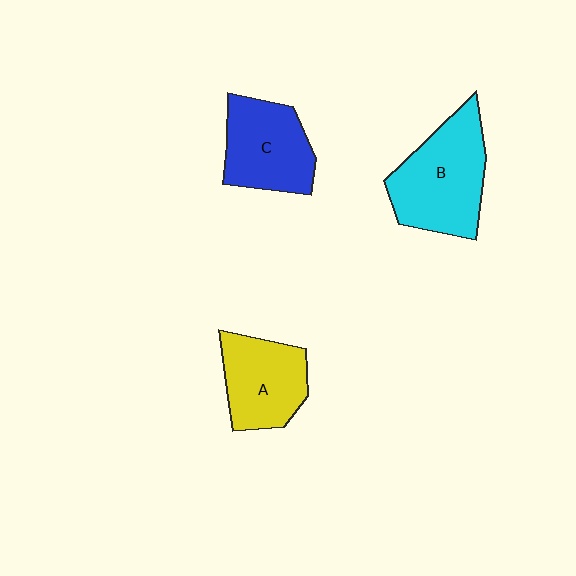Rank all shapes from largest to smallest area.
From largest to smallest: B (cyan), C (blue), A (yellow).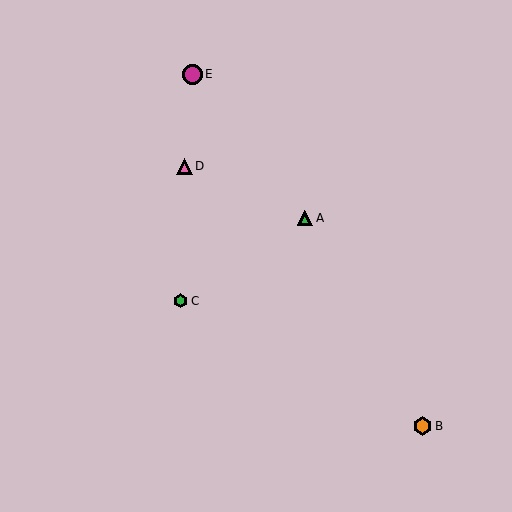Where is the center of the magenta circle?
The center of the magenta circle is at (193, 74).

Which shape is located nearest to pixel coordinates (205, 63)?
The magenta circle (labeled E) at (193, 74) is nearest to that location.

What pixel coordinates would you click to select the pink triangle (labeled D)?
Click at (184, 166) to select the pink triangle D.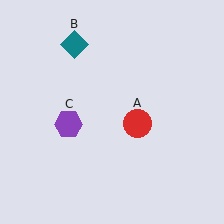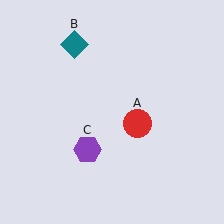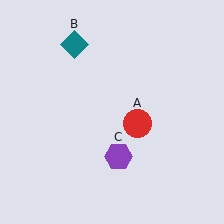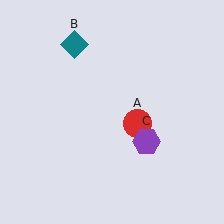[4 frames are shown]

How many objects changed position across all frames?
1 object changed position: purple hexagon (object C).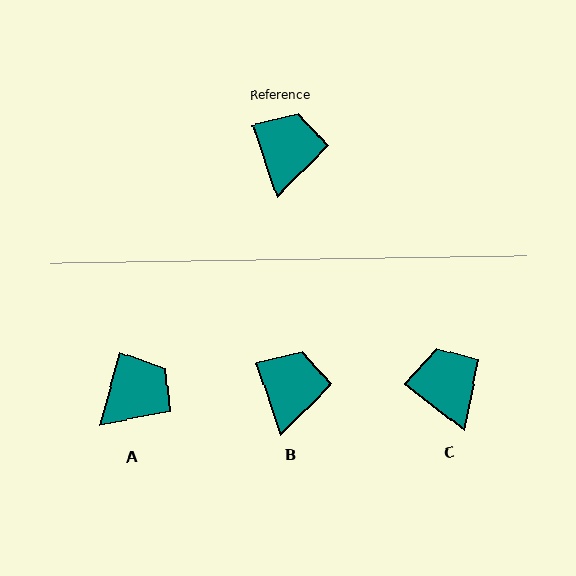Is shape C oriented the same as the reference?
No, it is off by about 34 degrees.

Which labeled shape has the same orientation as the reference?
B.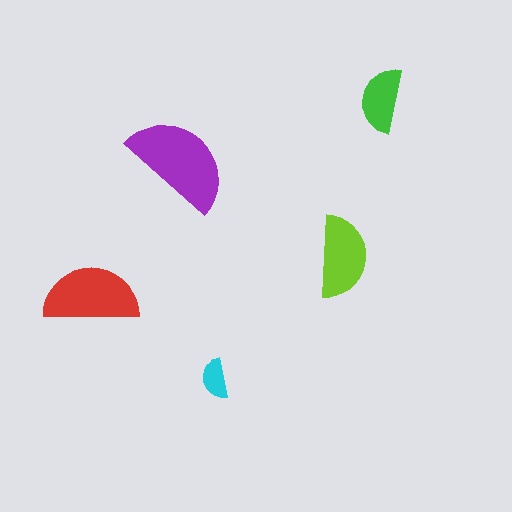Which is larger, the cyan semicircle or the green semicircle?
The green one.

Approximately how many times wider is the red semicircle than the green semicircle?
About 1.5 times wider.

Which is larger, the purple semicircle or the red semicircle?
The purple one.